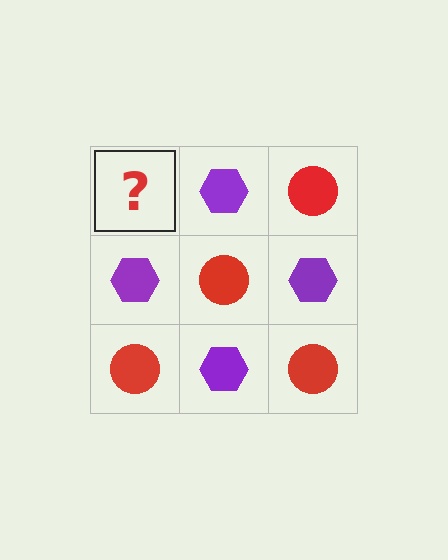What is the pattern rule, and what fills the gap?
The rule is that it alternates red circle and purple hexagon in a checkerboard pattern. The gap should be filled with a red circle.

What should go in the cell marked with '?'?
The missing cell should contain a red circle.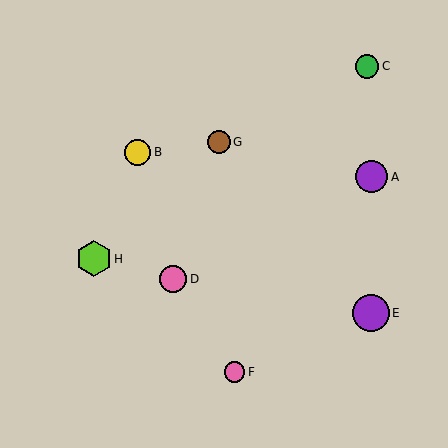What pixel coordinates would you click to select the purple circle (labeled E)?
Click at (371, 313) to select the purple circle E.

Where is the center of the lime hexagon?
The center of the lime hexagon is at (94, 259).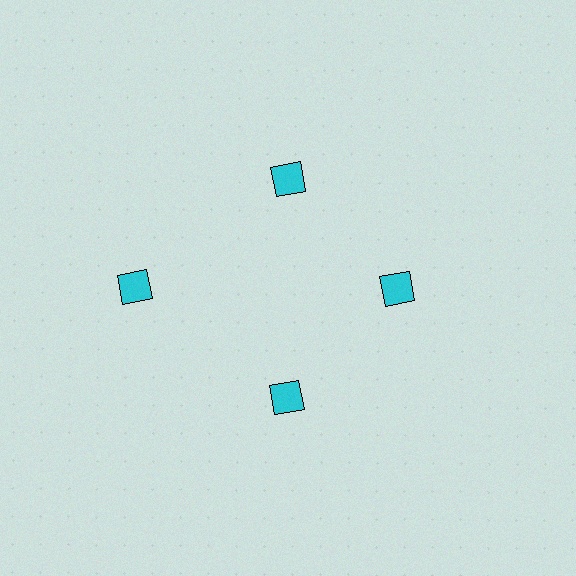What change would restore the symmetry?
The symmetry would be restored by moving it inward, back onto the ring so that all 4 diamonds sit at equal angles and equal distance from the center.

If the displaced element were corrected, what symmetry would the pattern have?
It would have 4-fold rotational symmetry — the pattern would map onto itself every 90 degrees.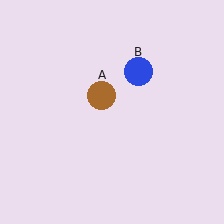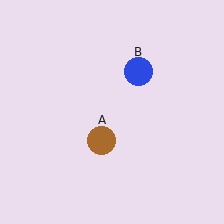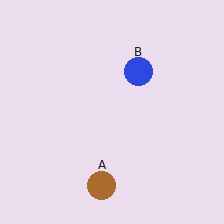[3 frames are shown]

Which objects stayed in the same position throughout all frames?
Blue circle (object B) remained stationary.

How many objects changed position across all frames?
1 object changed position: brown circle (object A).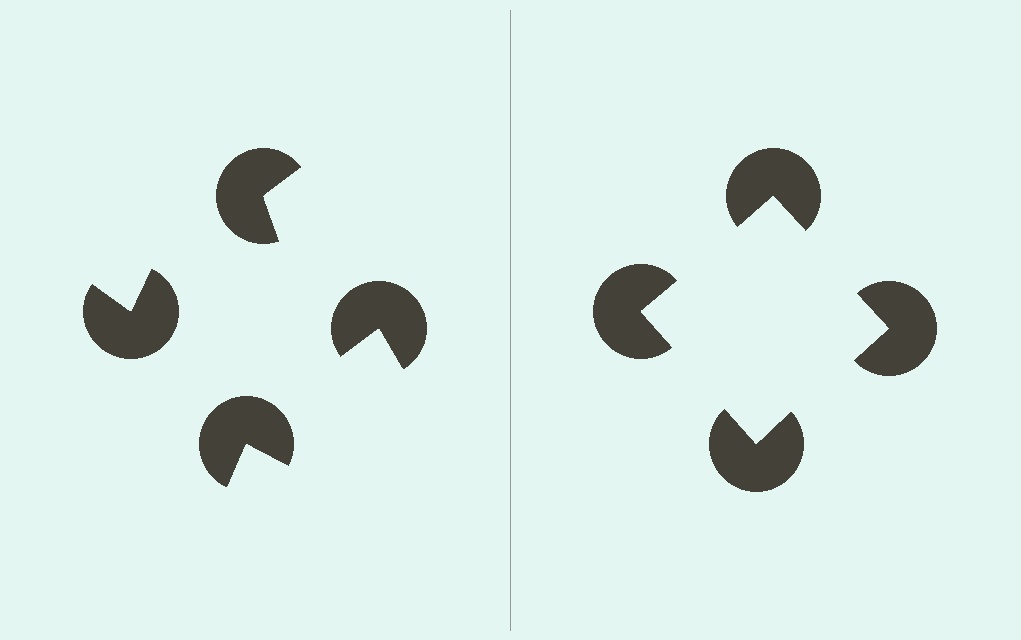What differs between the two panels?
The pac-man discs are positioned identically on both sides; only the wedge orientations differ. On the right they align to a square; on the left they are misaligned.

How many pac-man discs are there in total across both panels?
8 — 4 on each side.